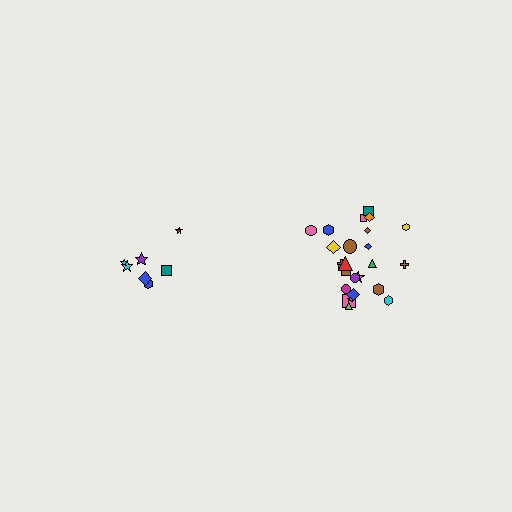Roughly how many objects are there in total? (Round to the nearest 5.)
Roughly 30 objects in total.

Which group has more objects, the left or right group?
The right group.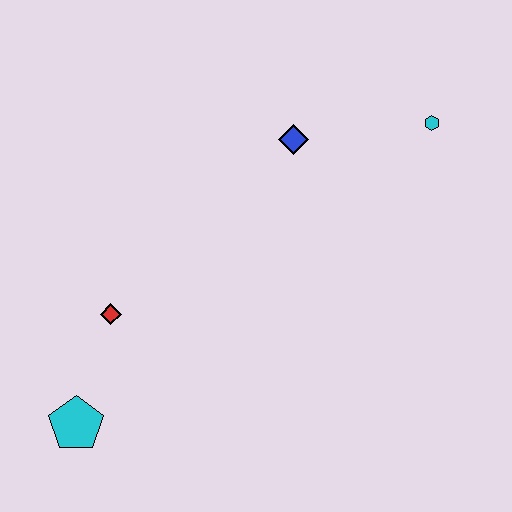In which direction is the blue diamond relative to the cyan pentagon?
The blue diamond is above the cyan pentagon.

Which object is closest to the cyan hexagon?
The blue diamond is closest to the cyan hexagon.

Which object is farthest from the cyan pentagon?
The cyan hexagon is farthest from the cyan pentagon.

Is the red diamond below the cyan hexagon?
Yes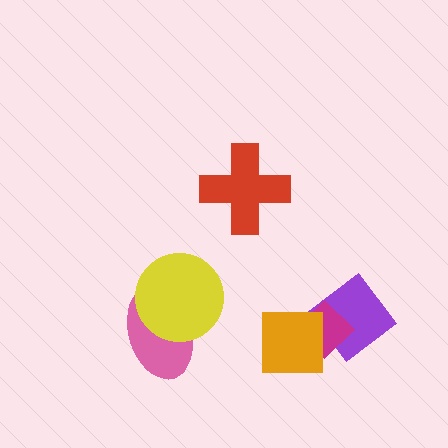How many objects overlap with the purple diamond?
1 object overlaps with the purple diamond.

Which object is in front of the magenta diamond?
The orange square is in front of the magenta diamond.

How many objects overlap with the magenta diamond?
2 objects overlap with the magenta diamond.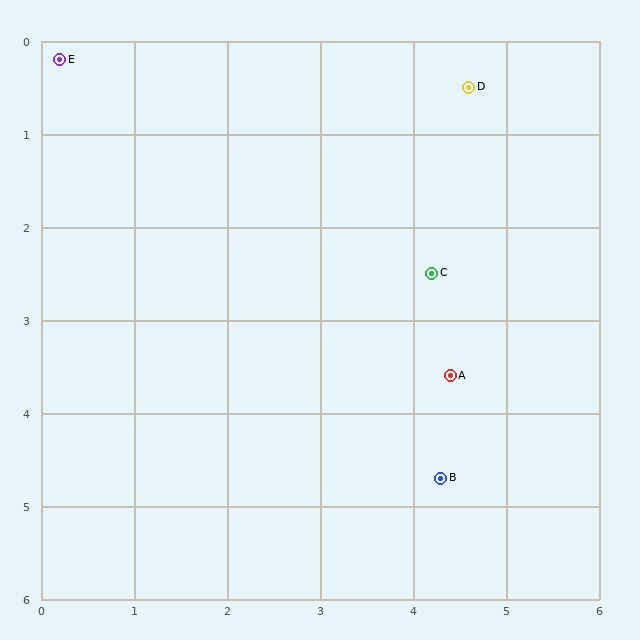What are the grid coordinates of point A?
Point A is at approximately (4.4, 3.6).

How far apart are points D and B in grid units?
Points D and B are about 4.2 grid units apart.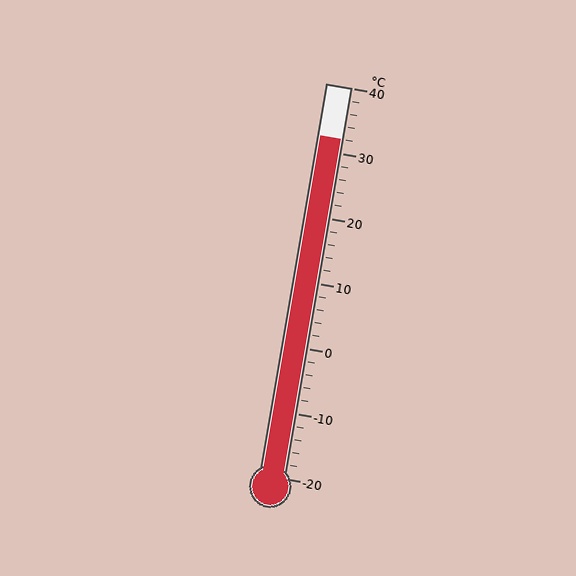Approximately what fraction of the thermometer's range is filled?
The thermometer is filled to approximately 85% of its range.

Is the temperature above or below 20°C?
The temperature is above 20°C.